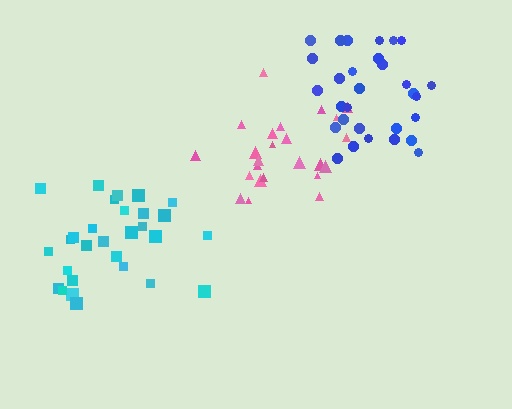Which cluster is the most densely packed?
Blue.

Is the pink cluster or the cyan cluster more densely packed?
Pink.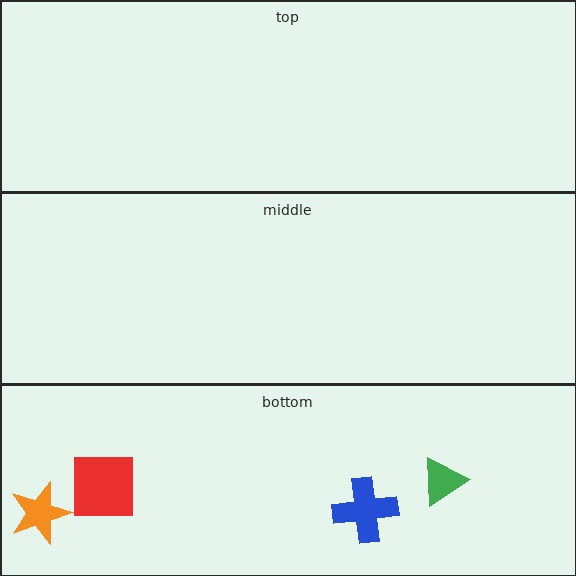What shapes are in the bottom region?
The green triangle, the orange star, the red square, the blue cross.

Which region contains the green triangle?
The bottom region.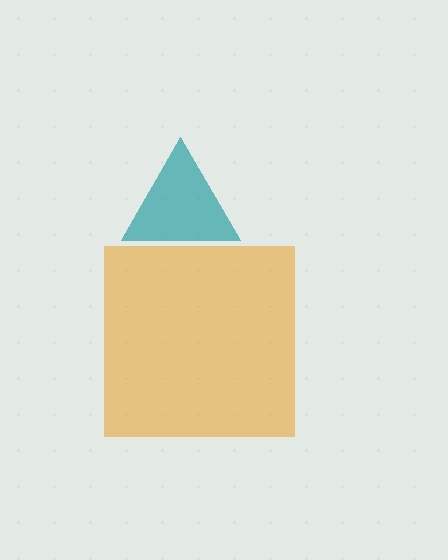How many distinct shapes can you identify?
There are 2 distinct shapes: an orange square, a teal triangle.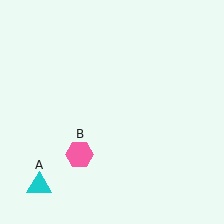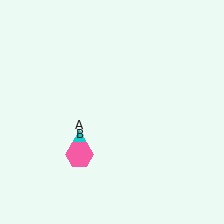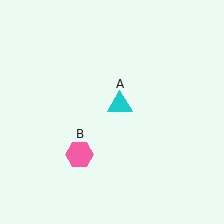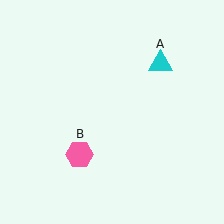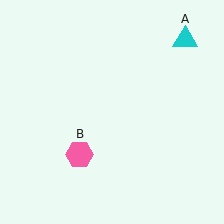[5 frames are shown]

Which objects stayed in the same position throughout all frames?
Pink hexagon (object B) remained stationary.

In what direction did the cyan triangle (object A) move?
The cyan triangle (object A) moved up and to the right.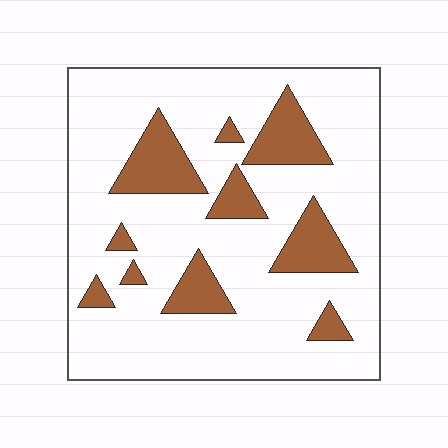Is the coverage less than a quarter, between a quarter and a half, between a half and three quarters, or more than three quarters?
Less than a quarter.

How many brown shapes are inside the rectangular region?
10.